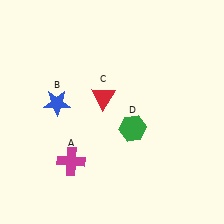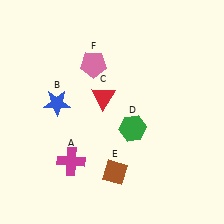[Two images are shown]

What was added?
A brown diamond (E), a pink pentagon (F) were added in Image 2.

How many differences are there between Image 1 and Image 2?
There are 2 differences between the two images.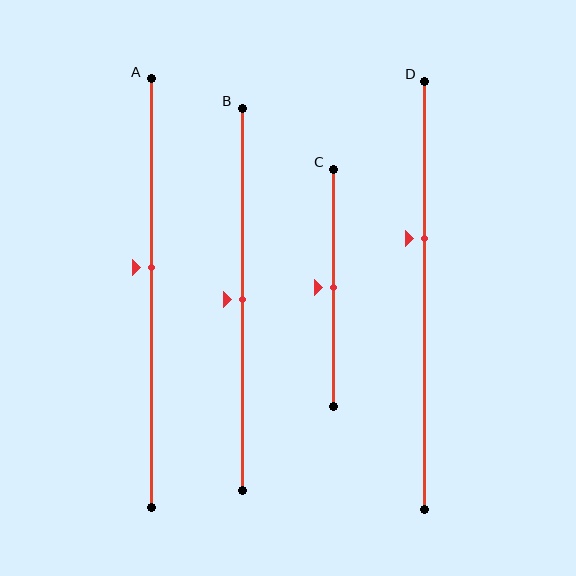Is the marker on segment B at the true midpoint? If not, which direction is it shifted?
Yes, the marker on segment B is at the true midpoint.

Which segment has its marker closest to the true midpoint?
Segment B has its marker closest to the true midpoint.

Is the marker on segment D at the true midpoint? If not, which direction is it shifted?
No, the marker on segment D is shifted upward by about 13% of the segment length.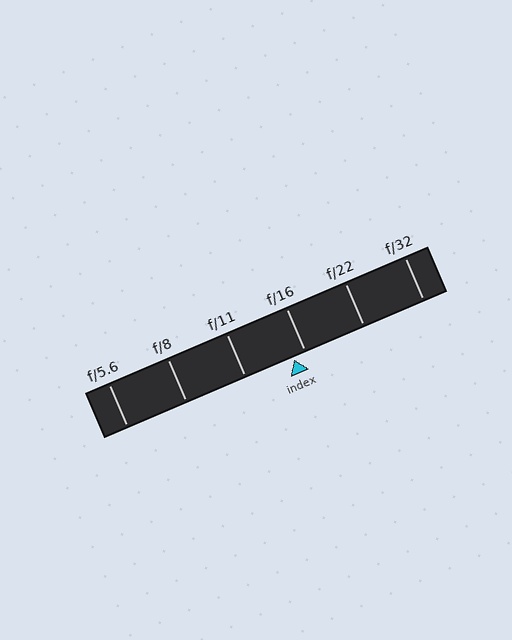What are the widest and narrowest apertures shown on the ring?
The widest aperture shown is f/5.6 and the narrowest is f/32.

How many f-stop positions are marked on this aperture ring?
There are 6 f-stop positions marked.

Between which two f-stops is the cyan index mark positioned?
The index mark is between f/11 and f/16.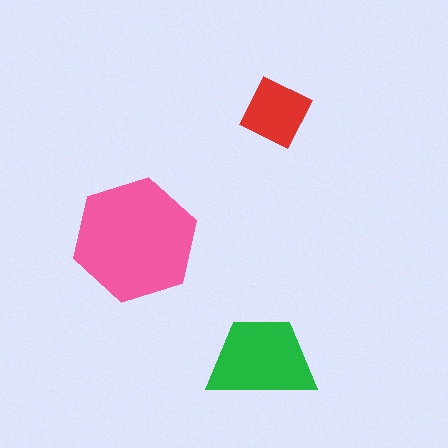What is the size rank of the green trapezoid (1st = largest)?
2nd.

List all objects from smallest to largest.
The red diamond, the green trapezoid, the pink hexagon.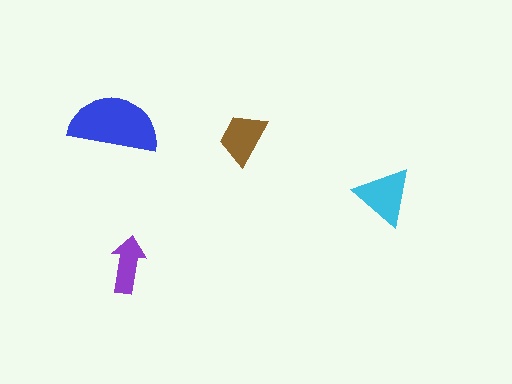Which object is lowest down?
The purple arrow is bottommost.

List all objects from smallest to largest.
The purple arrow, the brown trapezoid, the cyan triangle, the blue semicircle.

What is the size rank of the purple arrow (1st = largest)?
4th.